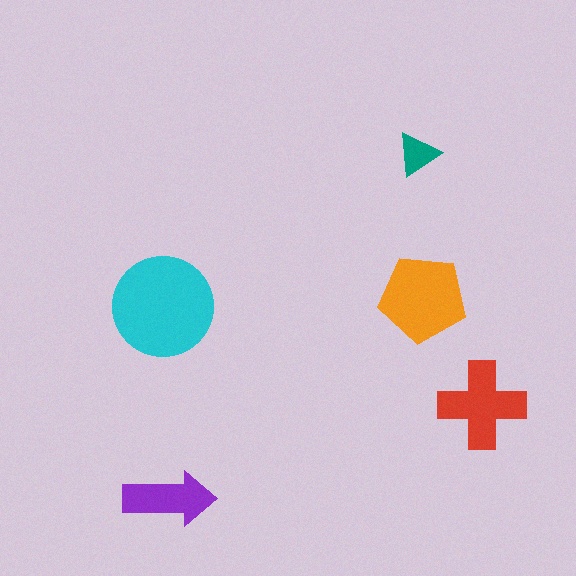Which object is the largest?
The cyan circle.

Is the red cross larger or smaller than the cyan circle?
Smaller.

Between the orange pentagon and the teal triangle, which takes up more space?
The orange pentagon.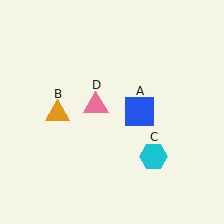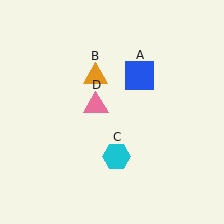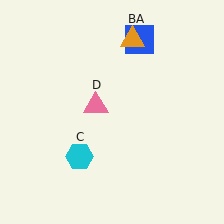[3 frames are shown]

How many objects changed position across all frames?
3 objects changed position: blue square (object A), orange triangle (object B), cyan hexagon (object C).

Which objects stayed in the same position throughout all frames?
Pink triangle (object D) remained stationary.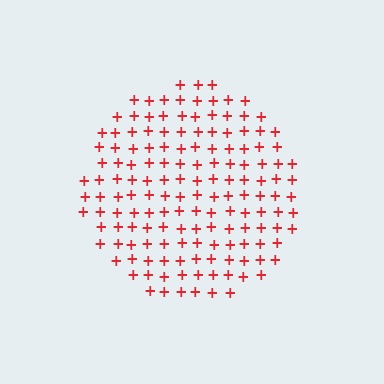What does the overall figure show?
The overall figure shows a circle.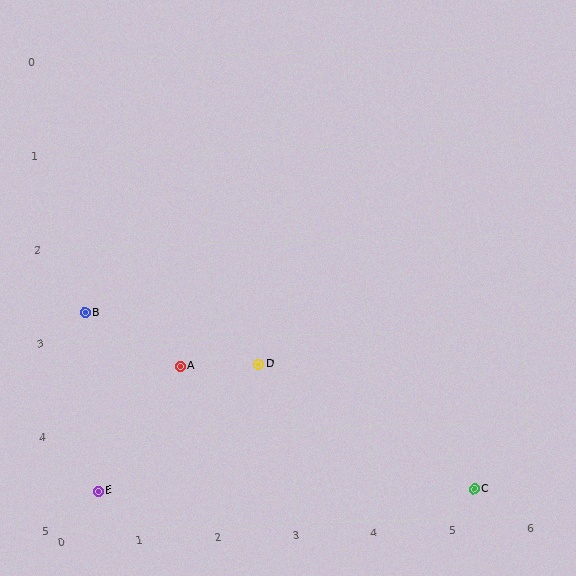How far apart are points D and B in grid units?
Points D and B are about 2.3 grid units apart.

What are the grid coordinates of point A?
Point A is at approximately (1.6, 3.3).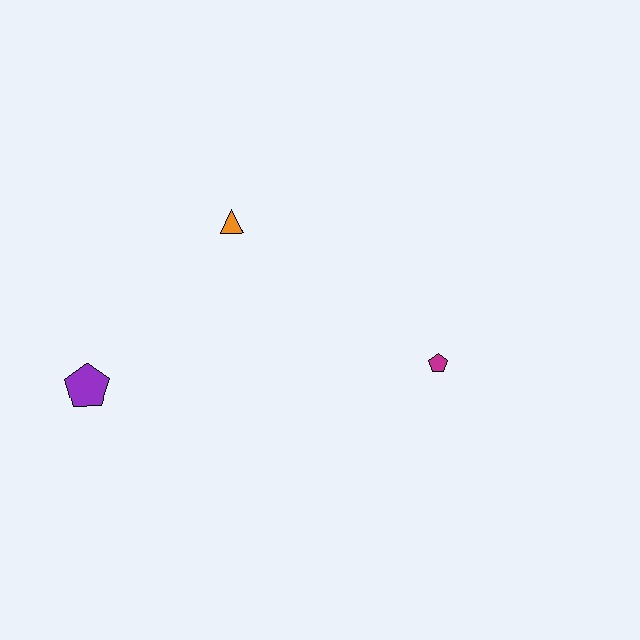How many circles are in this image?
There are no circles.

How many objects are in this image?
There are 3 objects.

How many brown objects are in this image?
There are no brown objects.